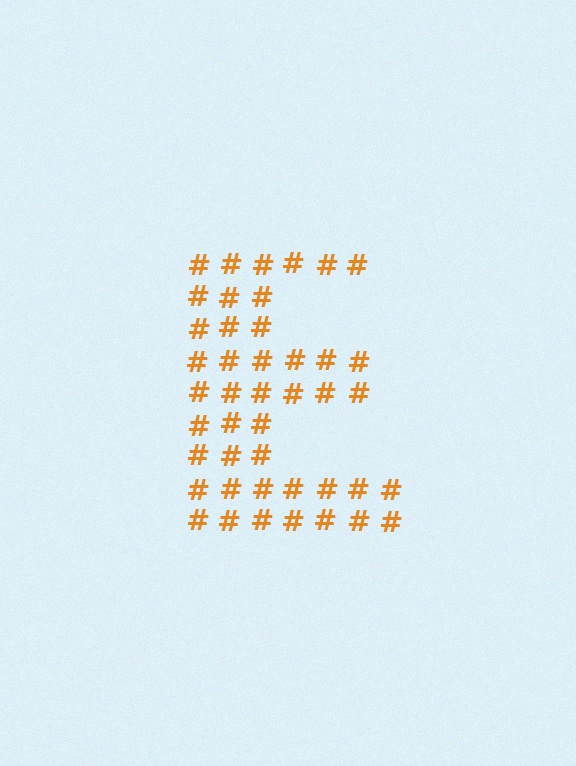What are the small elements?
The small elements are hash symbols.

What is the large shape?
The large shape is the letter E.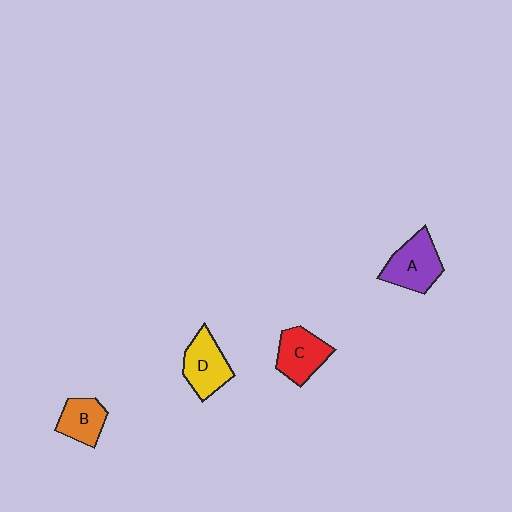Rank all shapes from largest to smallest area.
From largest to smallest: A (purple), D (yellow), C (red), B (orange).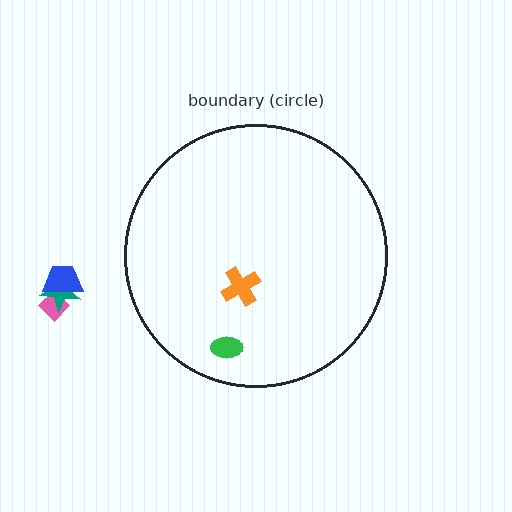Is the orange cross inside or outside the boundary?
Inside.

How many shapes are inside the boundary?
2 inside, 3 outside.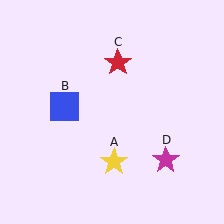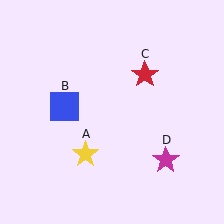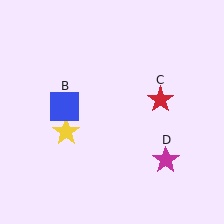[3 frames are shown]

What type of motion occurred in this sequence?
The yellow star (object A), red star (object C) rotated clockwise around the center of the scene.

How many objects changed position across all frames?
2 objects changed position: yellow star (object A), red star (object C).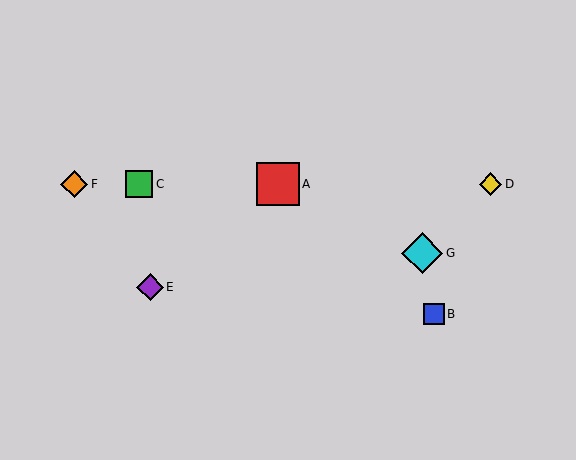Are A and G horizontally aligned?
No, A is at y≈184 and G is at y≈253.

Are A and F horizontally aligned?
Yes, both are at y≈184.